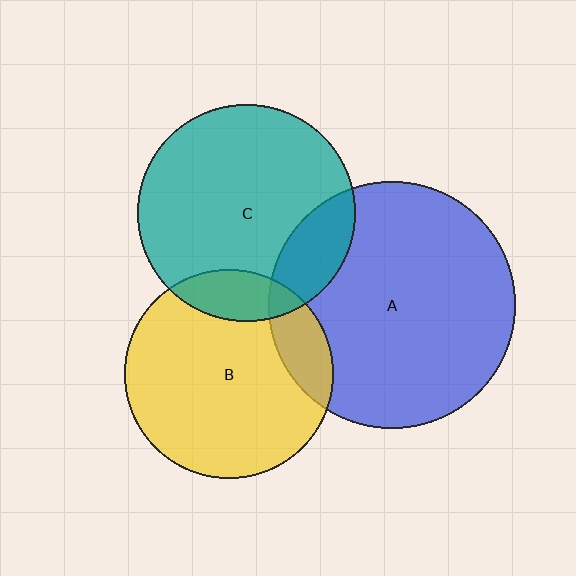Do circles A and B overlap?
Yes.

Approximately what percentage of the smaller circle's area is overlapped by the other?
Approximately 15%.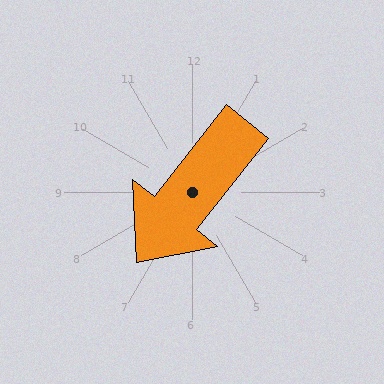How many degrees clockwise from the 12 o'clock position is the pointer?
Approximately 218 degrees.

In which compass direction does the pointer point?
Southwest.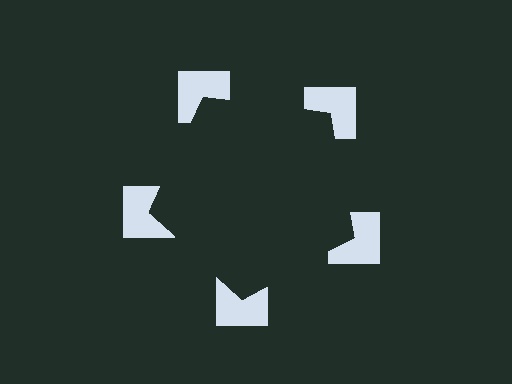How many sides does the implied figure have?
5 sides.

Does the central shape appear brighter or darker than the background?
It typically appears slightly darker than the background, even though no actual brightness change is drawn.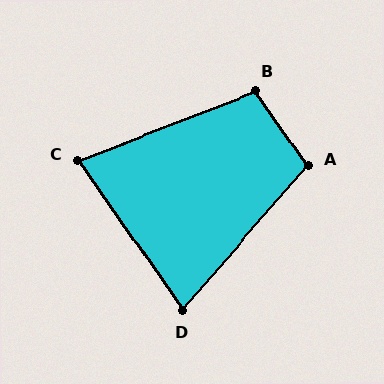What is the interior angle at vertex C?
Approximately 76 degrees (acute).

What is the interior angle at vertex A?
Approximately 104 degrees (obtuse).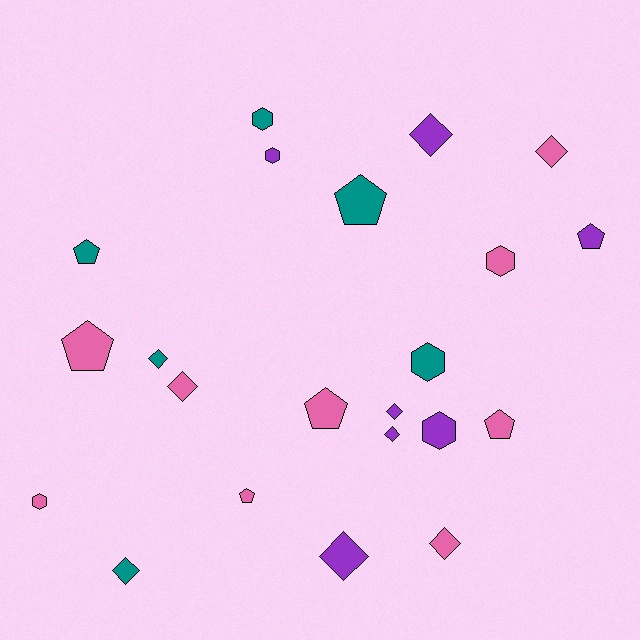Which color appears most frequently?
Pink, with 9 objects.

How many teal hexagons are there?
There are 2 teal hexagons.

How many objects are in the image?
There are 22 objects.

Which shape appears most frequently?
Diamond, with 9 objects.